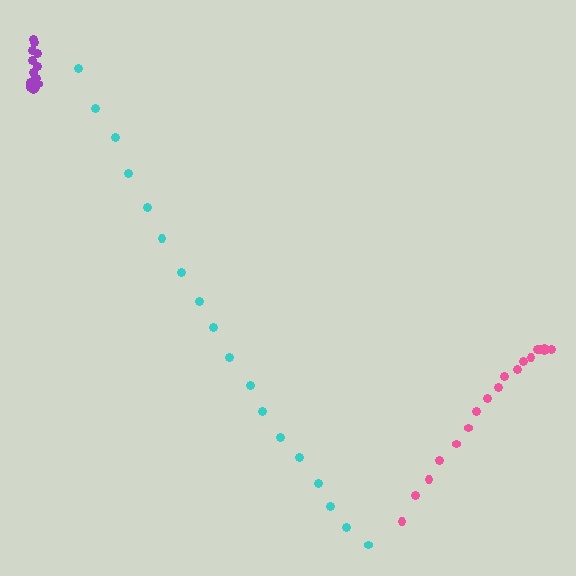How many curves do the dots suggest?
There are 3 distinct paths.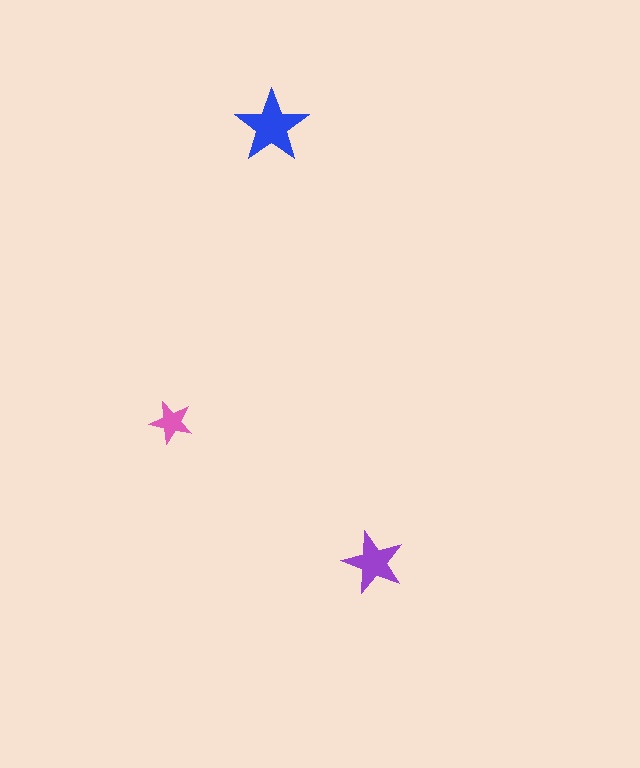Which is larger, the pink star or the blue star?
The blue one.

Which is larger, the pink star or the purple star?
The purple one.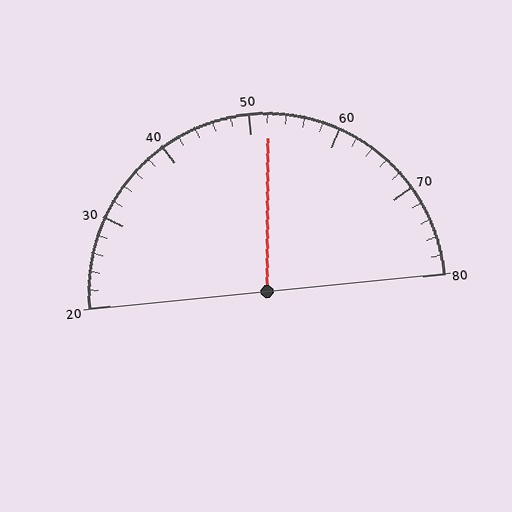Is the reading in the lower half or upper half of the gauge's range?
The reading is in the upper half of the range (20 to 80).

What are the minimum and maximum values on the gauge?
The gauge ranges from 20 to 80.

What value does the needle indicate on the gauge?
The needle indicates approximately 52.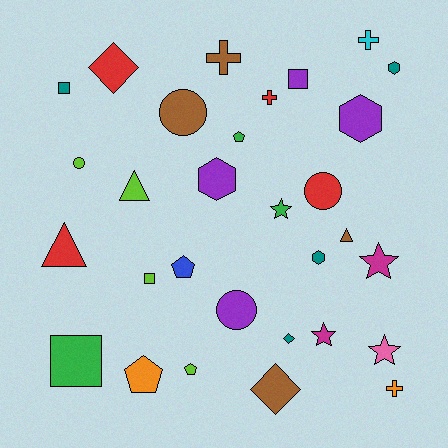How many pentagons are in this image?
There are 4 pentagons.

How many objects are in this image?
There are 30 objects.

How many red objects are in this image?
There are 4 red objects.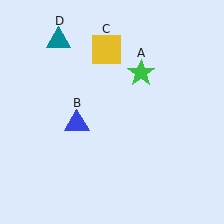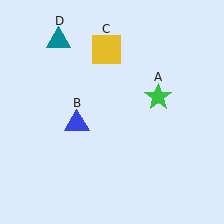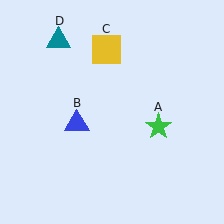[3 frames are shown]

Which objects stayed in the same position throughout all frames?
Blue triangle (object B) and yellow square (object C) and teal triangle (object D) remained stationary.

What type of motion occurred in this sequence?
The green star (object A) rotated clockwise around the center of the scene.